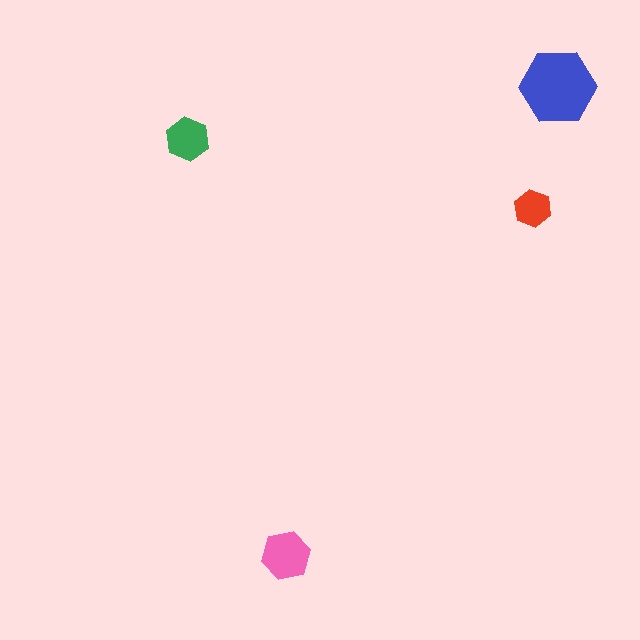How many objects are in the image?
There are 4 objects in the image.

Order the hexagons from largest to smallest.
the blue one, the pink one, the green one, the red one.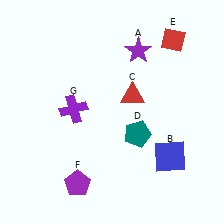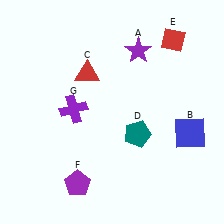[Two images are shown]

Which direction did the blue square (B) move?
The blue square (B) moved up.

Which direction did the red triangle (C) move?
The red triangle (C) moved left.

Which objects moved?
The objects that moved are: the blue square (B), the red triangle (C).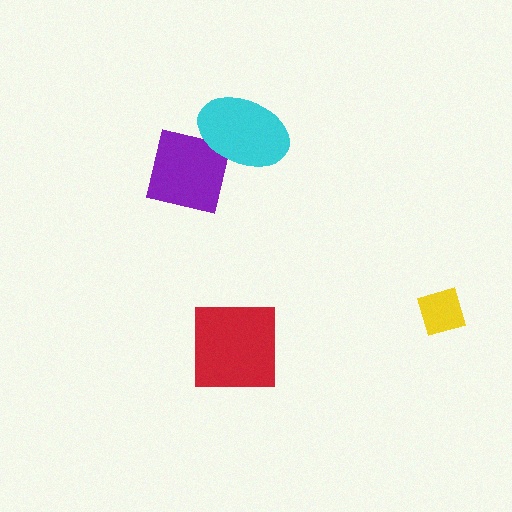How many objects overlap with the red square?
0 objects overlap with the red square.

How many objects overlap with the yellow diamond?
0 objects overlap with the yellow diamond.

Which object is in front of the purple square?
The cyan ellipse is in front of the purple square.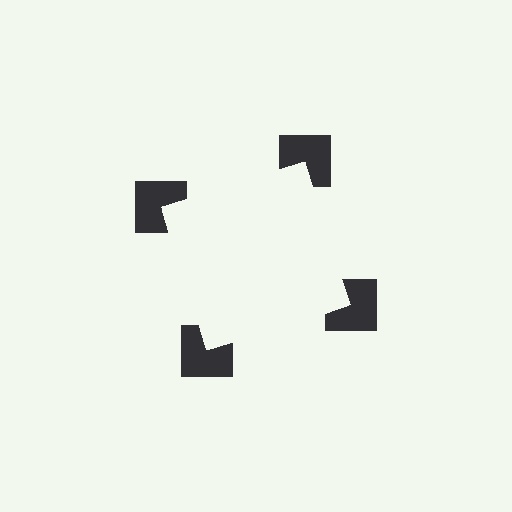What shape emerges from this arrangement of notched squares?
An illusory square — its edges are inferred from the aligned wedge cuts in the notched squares, not physically drawn.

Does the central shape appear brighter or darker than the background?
It typically appears slightly brighter than the background, even though no actual brightness change is drawn.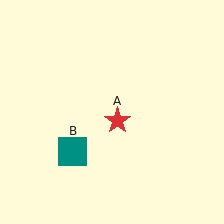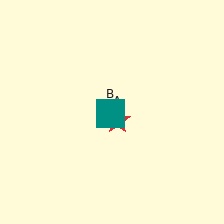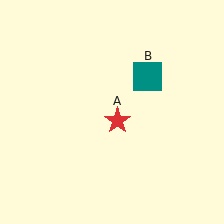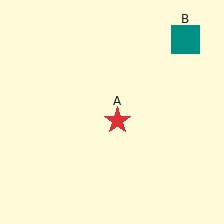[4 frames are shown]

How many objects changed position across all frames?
1 object changed position: teal square (object B).